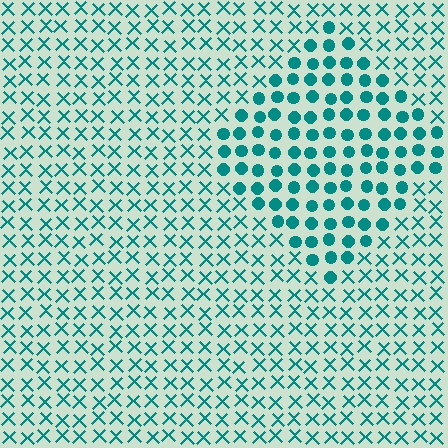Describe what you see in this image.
The image is filled with small teal elements arranged in a uniform grid. A diamond-shaped region contains circles, while the surrounding area contains X marks. The boundary is defined purely by the change in element shape.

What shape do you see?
I see a diamond.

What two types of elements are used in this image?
The image uses circles inside the diamond region and X marks outside it.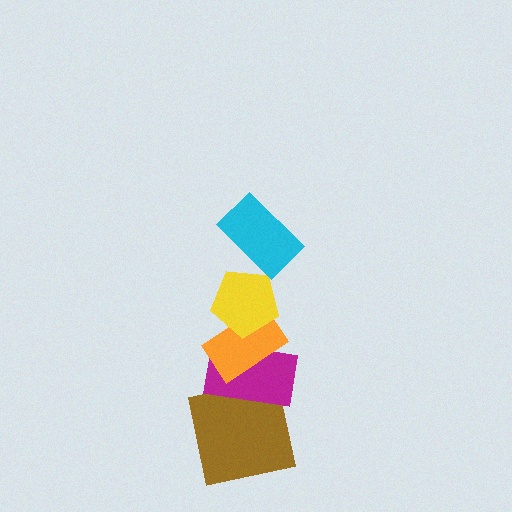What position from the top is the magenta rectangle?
The magenta rectangle is 4th from the top.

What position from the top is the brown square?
The brown square is 5th from the top.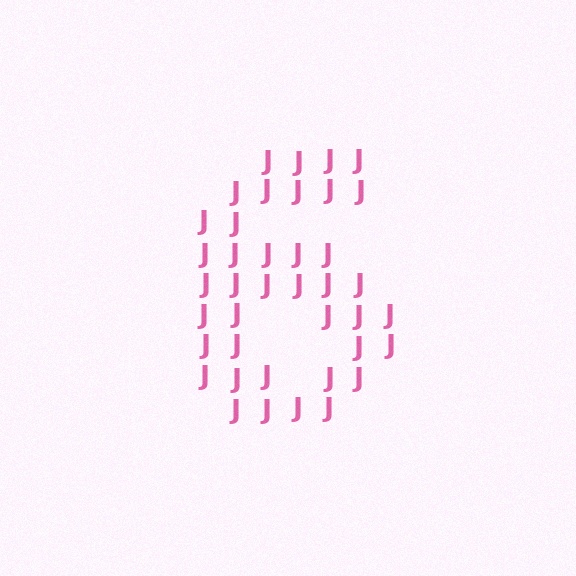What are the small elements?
The small elements are letter J's.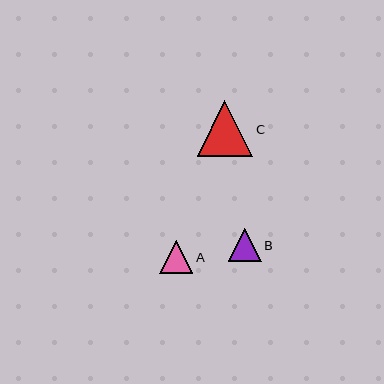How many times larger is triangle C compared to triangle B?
Triangle C is approximately 1.7 times the size of triangle B.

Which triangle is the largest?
Triangle C is the largest with a size of approximately 55 pixels.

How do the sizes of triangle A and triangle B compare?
Triangle A and triangle B are approximately the same size.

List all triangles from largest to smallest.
From largest to smallest: C, A, B.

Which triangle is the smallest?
Triangle B is the smallest with a size of approximately 33 pixels.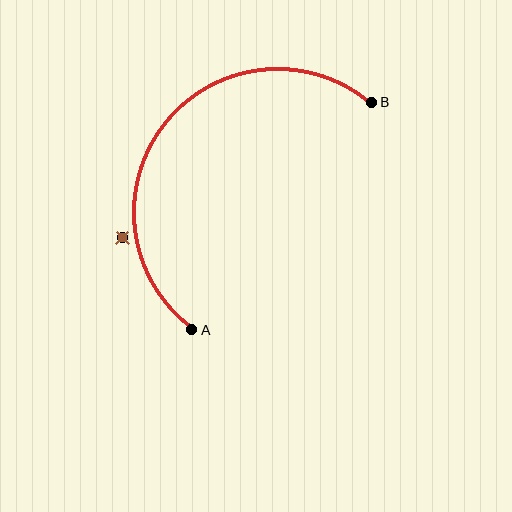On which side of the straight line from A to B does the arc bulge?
The arc bulges above and to the left of the straight line connecting A and B.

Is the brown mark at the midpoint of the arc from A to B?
No — the brown mark does not lie on the arc at all. It sits slightly outside the curve.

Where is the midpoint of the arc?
The arc midpoint is the point on the curve farthest from the straight line joining A and B. It sits above and to the left of that line.